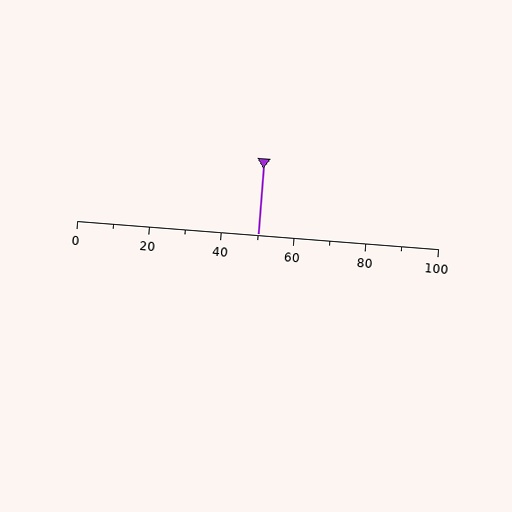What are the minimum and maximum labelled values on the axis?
The axis runs from 0 to 100.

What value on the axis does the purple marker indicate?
The marker indicates approximately 50.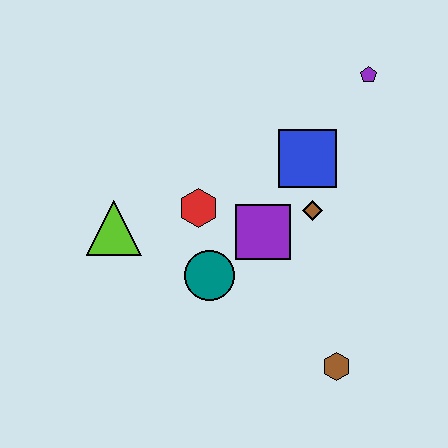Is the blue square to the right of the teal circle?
Yes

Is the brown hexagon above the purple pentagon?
No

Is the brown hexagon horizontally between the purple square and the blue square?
No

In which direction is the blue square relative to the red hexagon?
The blue square is to the right of the red hexagon.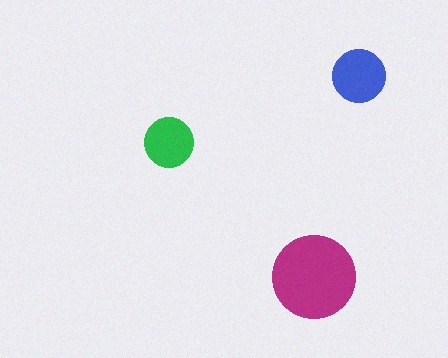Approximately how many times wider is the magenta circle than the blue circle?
About 1.5 times wider.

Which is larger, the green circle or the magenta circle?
The magenta one.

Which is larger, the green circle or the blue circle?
The blue one.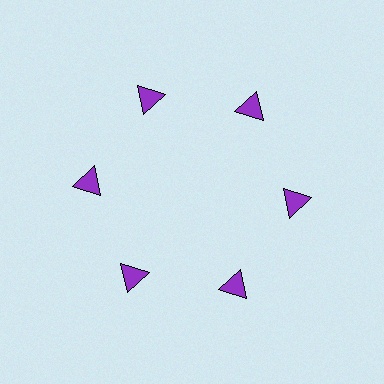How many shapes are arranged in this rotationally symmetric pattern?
There are 6 shapes, arranged in 6 groups of 1.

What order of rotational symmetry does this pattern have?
This pattern has 6-fold rotational symmetry.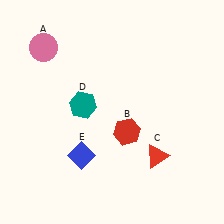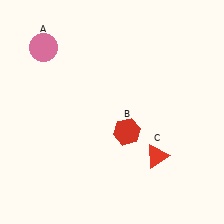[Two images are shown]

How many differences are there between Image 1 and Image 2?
There are 2 differences between the two images.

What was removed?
The teal hexagon (D), the blue diamond (E) were removed in Image 2.